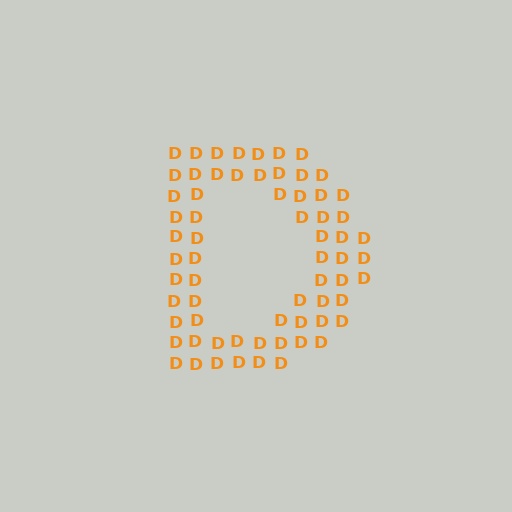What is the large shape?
The large shape is the letter D.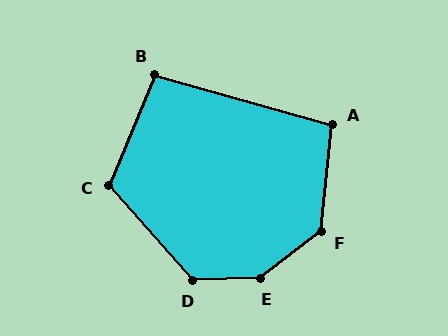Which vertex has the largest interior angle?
E, at approximately 144 degrees.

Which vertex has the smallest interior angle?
B, at approximately 97 degrees.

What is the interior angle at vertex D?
Approximately 130 degrees (obtuse).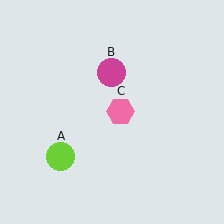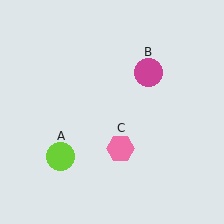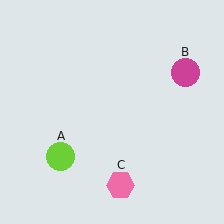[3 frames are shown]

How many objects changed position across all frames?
2 objects changed position: magenta circle (object B), pink hexagon (object C).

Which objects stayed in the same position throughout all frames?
Lime circle (object A) remained stationary.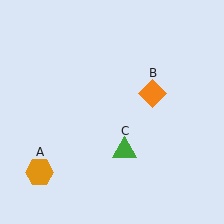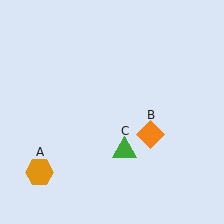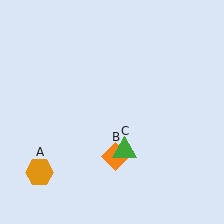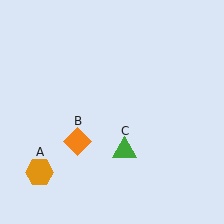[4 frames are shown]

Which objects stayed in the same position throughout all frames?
Orange hexagon (object A) and green triangle (object C) remained stationary.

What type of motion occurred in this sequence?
The orange diamond (object B) rotated clockwise around the center of the scene.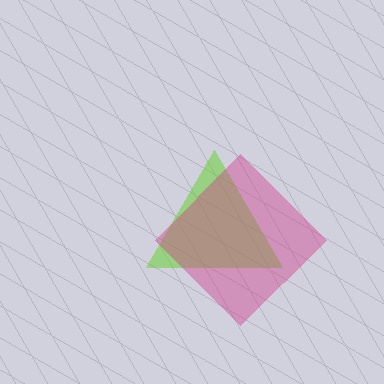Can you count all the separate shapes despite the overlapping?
Yes, there are 2 separate shapes.